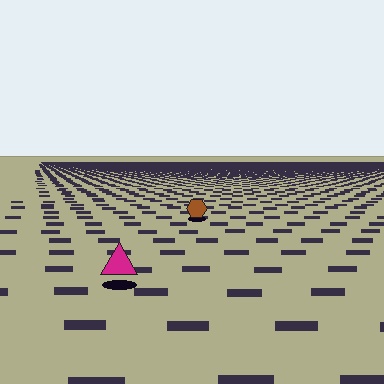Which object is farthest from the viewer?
The brown hexagon is farthest from the viewer. It appears smaller and the ground texture around it is denser.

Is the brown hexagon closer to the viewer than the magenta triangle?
No. The magenta triangle is closer — you can tell from the texture gradient: the ground texture is coarser near it.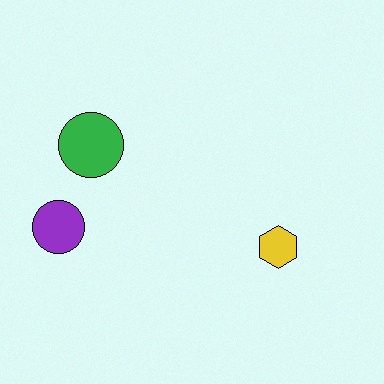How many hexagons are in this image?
There is 1 hexagon.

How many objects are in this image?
There are 3 objects.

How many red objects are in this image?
There are no red objects.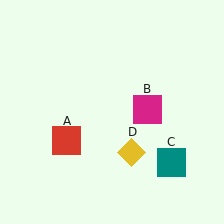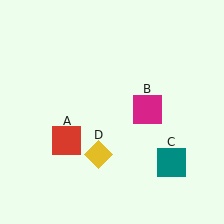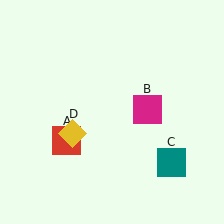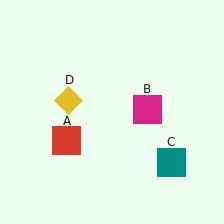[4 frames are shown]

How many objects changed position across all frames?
1 object changed position: yellow diamond (object D).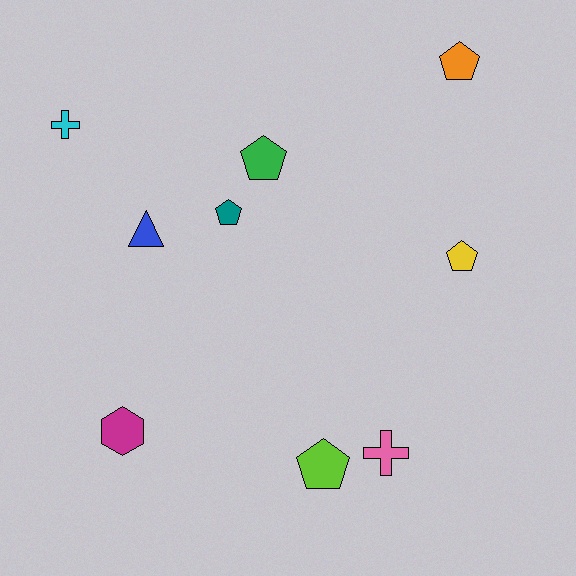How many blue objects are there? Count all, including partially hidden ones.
There is 1 blue object.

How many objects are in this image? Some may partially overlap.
There are 9 objects.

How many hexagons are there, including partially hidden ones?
There is 1 hexagon.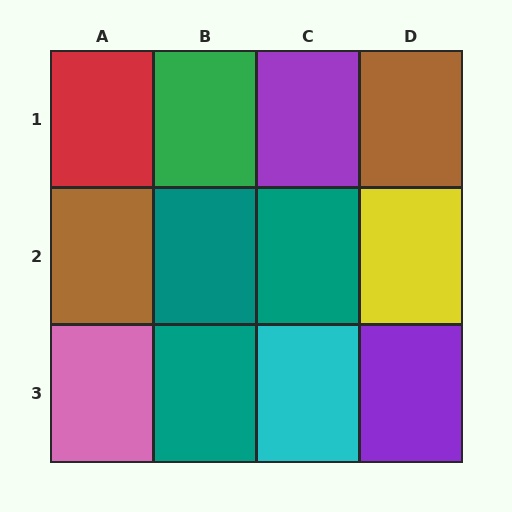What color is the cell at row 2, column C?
Teal.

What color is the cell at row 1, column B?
Green.